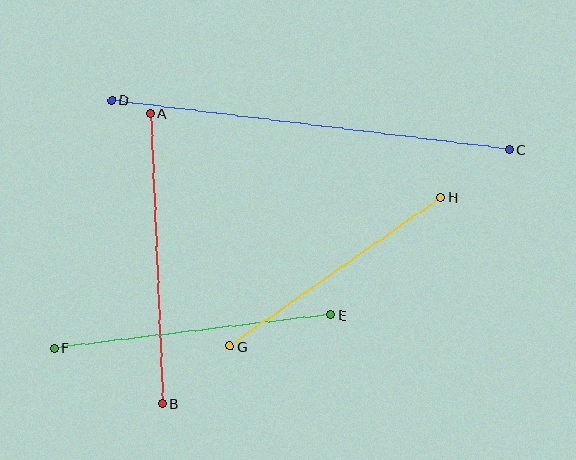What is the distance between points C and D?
The distance is approximately 401 pixels.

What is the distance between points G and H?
The distance is approximately 258 pixels.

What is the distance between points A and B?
The distance is approximately 290 pixels.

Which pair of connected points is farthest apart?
Points C and D are farthest apart.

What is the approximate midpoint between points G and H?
The midpoint is at approximately (335, 272) pixels.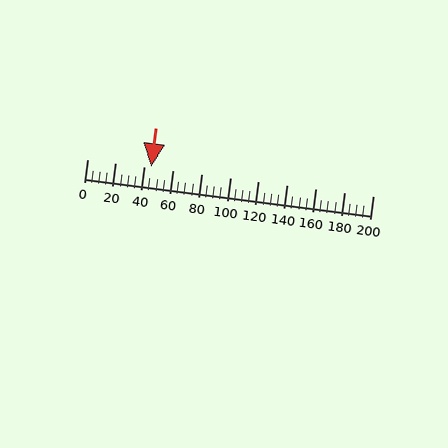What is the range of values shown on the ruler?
The ruler shows values from 0 to 200.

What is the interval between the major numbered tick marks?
The major tick marks are spaced 20 units apart.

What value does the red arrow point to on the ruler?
The red arrow points to approximately 45.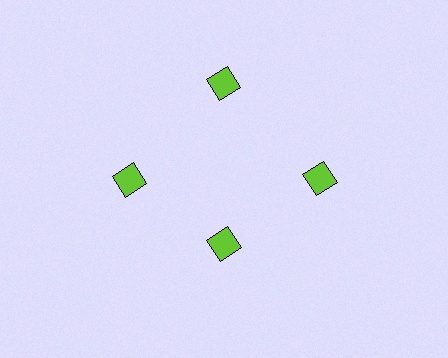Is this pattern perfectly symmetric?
No. The 4 lime diamonds are arranged in a ring, but one element near the 6 o'clock position is pulled inward toward the center, breaking the 4-fold rotational symmetry.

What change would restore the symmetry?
The symmetry would be restored by moving it outward, back onto the ring so that all 4 diamonds sit at equal angles and equal distance from the center.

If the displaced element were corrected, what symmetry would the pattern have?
It would have 4-fold rotational symmetry — the pattern would map onto itself every 90 degrees.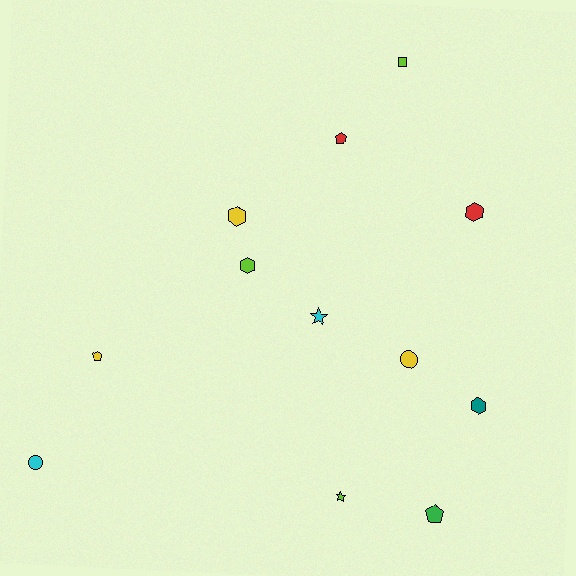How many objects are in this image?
There are 12 objects.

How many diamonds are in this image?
There are no diamonds.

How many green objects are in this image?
There is 1 green object.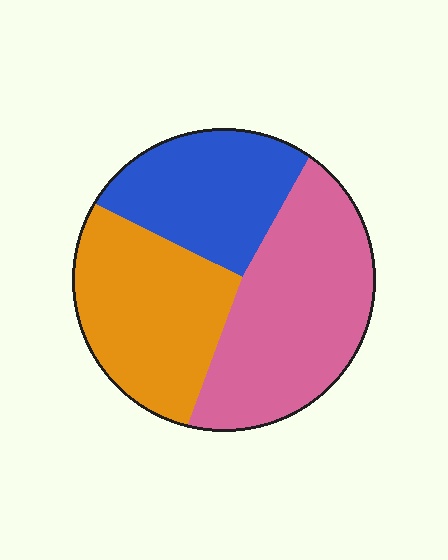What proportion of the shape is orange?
Orange takes up between a sixth and a third of the shape.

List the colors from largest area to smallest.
From largest to smallest: pink, orange, blue.